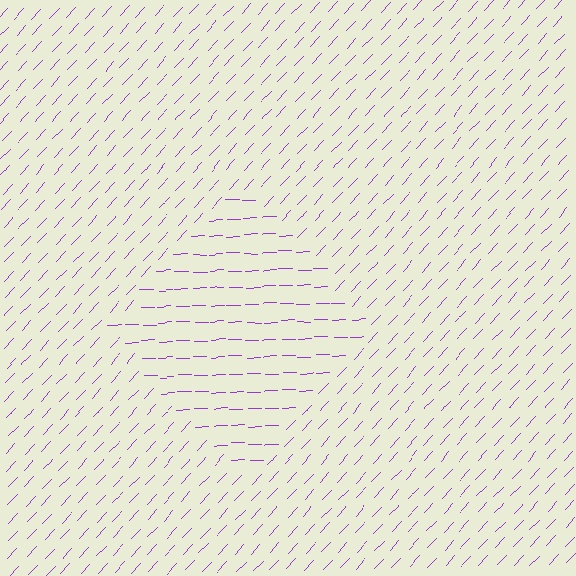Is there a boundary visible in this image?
Yes, there is a texture boundary formed by a change in line orientation.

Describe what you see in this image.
The image is filled with small purple line segments. A diamond region in the image has lines oriented differently from the surrounding lines, creating a visible texture boundary.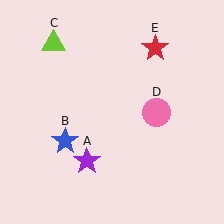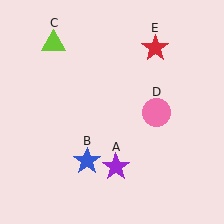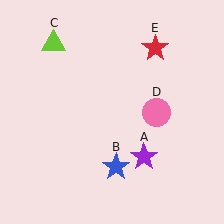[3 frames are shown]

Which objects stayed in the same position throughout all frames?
Lime triangle (object C) and pink circle (object D) and red star (object E) remained stationary.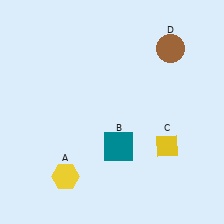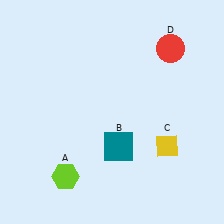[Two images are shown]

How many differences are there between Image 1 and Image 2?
There are 2 differences between the two images.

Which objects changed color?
A changed from yellow to lime. D changed from brown to red.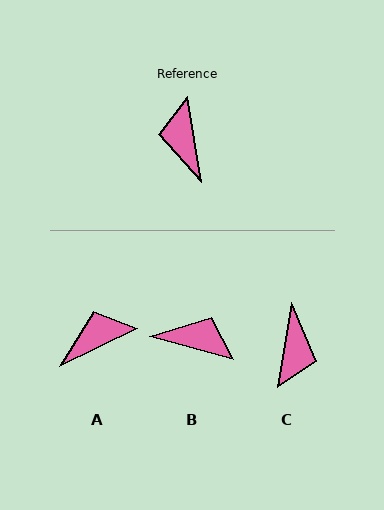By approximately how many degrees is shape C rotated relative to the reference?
Approximately 161 degrees counter-clockwise.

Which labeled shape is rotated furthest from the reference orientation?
C, about 161 degrees away.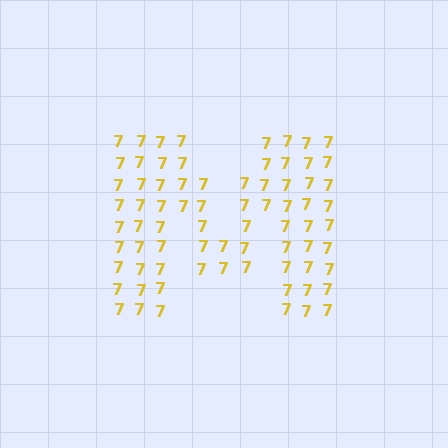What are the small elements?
The small elements are digit 7's.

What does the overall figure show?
The overall figure shows the letter M.